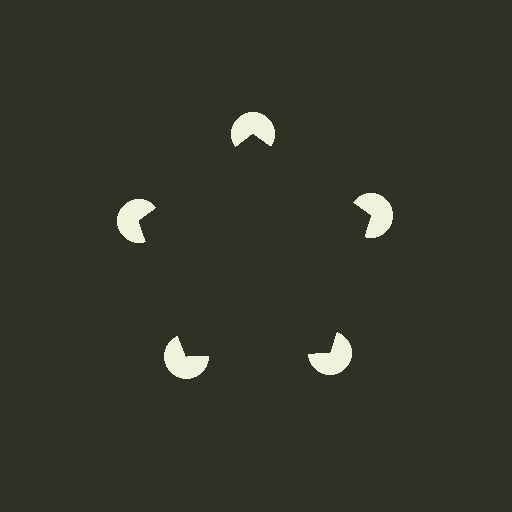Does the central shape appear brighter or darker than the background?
It typically appears slightly darker than the background, even though no actual brightness change is drawn.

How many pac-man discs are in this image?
There are 5 — one at each vertex of the illusory pentagon.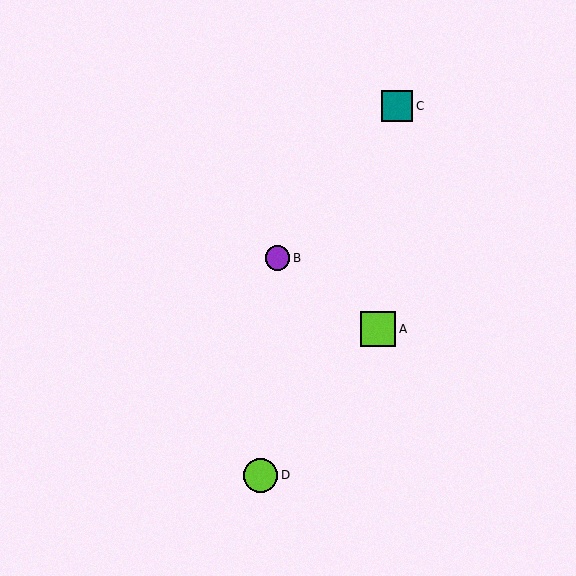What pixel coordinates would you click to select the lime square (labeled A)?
Click at (378, 329) to select the lime square A.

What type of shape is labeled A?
Shape A is a lime square.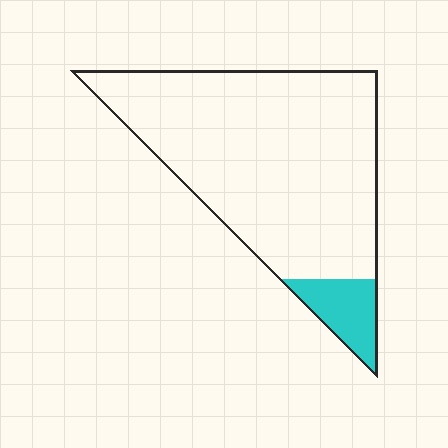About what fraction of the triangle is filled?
About one tenth (1/10).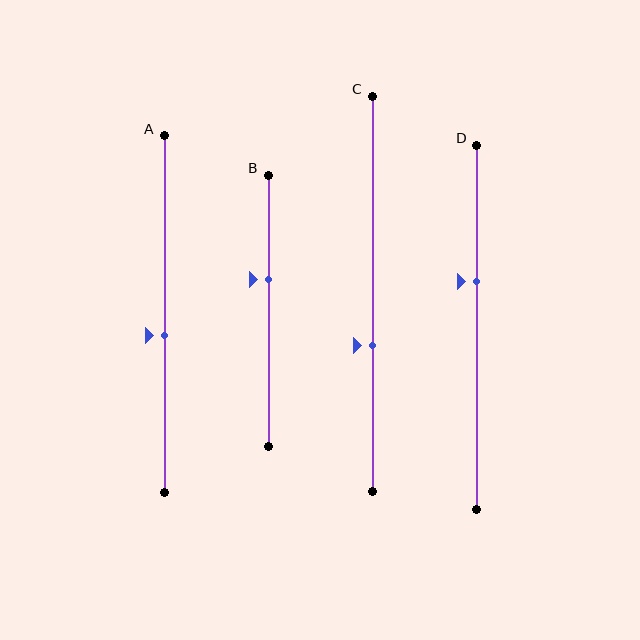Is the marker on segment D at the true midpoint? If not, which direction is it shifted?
No, the marker on segment D is shifted upward by about 13% of the segment length.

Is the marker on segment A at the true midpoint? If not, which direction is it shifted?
No, the marker on segment A is shifted downward by about 6% of the segment length.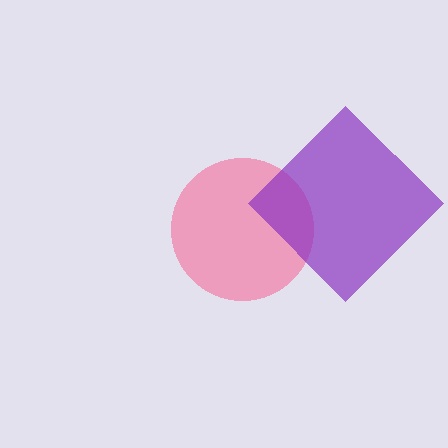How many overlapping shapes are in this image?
There are 2 overlapping shapes in the image.